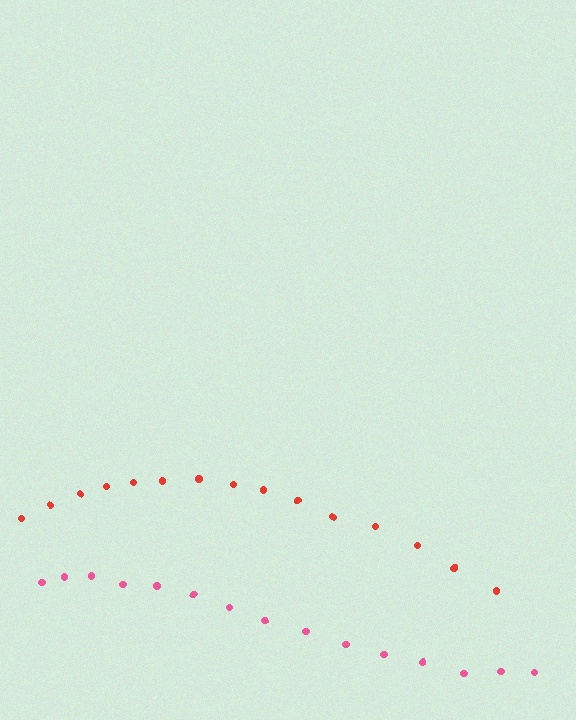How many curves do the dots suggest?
There are 2 distinct paths.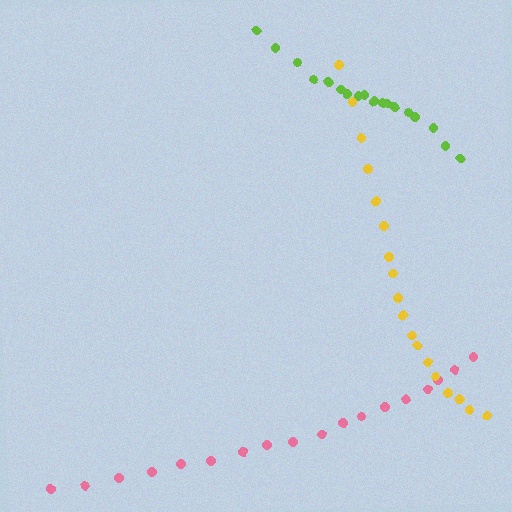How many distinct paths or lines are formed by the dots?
There are 3 distinct paths.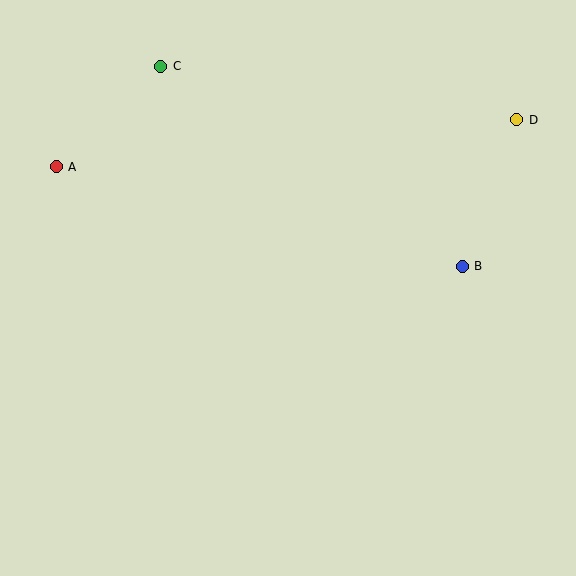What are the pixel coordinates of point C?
Point C is at (161, 66).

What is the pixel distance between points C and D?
The distance between C and D is 360 pixels.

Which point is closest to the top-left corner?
Point C is closest to the top-left corner.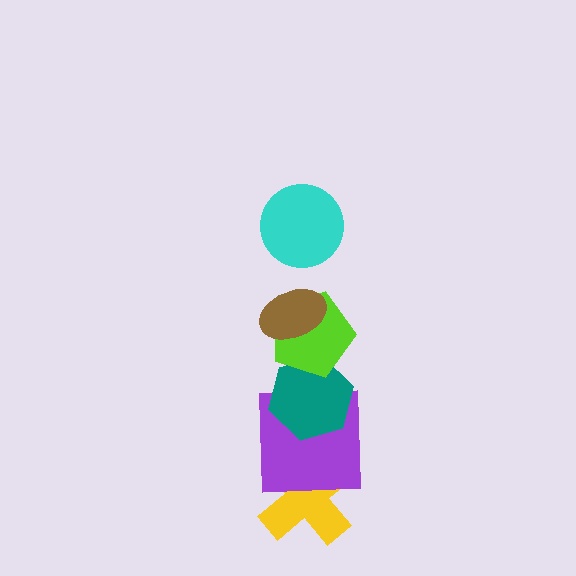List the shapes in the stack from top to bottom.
From top to bottom: the cyan circle, the brown ellipse, the lime pentagon, the teal hexagon, the purple square, the yellow cross.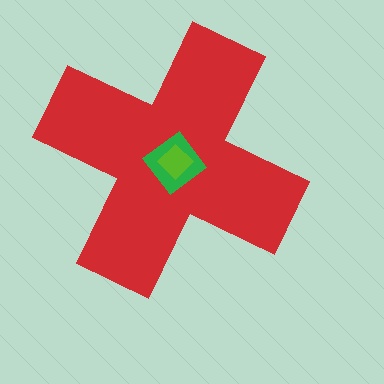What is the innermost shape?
The lime diamond.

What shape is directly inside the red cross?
The green diamond.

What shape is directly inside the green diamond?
The lime diamond.